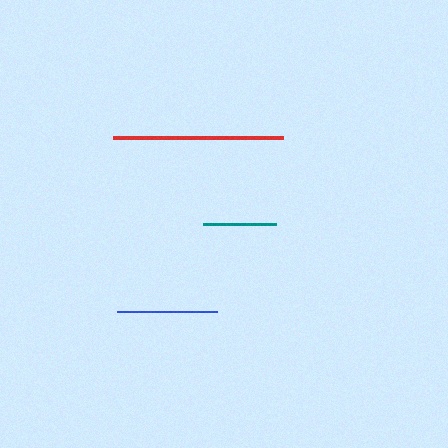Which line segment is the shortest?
The teal line is the shortest at approximately 73 pixels.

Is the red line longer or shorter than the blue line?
The red line is longer than the blue line.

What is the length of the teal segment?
The teal segment is approximately 73 pixels long.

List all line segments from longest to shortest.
From longest to shortest: red, blue, teal.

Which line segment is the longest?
The red line is the longest at approximately 170 pixels.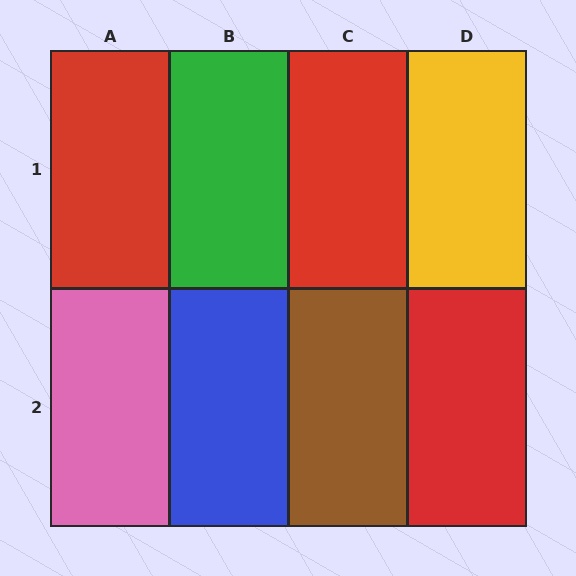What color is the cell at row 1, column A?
Red.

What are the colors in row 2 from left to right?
Pink, blue, brown, red.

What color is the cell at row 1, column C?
Red.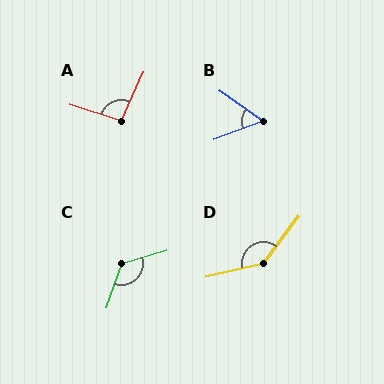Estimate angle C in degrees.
Approximately 126 degrees.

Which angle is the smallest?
B, at approximately 56 degrees.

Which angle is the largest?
D, at approximately 140 degrees.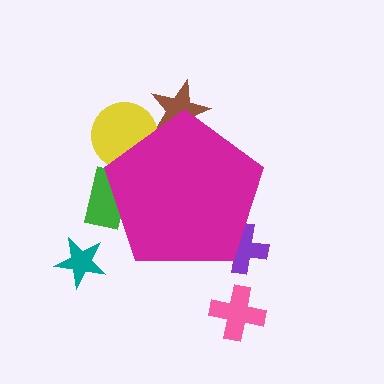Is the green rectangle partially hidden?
Yes, the green rectangle is partially hidden behind the magenta pentagon.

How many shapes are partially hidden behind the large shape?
4 shapes are partially hidden.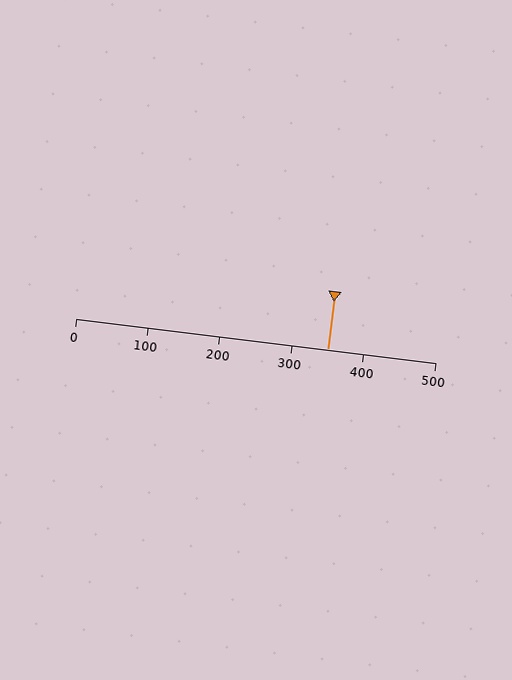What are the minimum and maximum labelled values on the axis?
The axis runs from 0 to 500.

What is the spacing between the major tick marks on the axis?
The major ticks are spaced 100 apart.